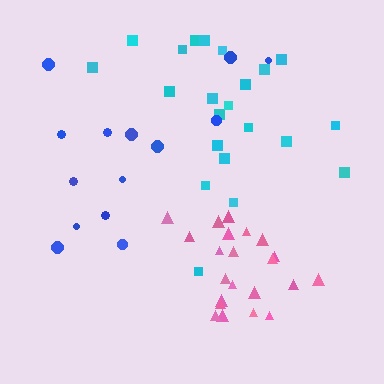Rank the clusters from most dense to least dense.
pink, cyan, blue.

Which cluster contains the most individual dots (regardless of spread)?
Cyan (22).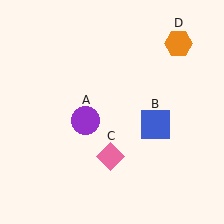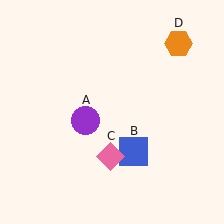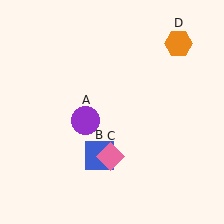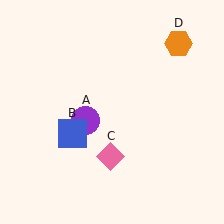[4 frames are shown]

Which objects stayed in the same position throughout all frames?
Purple circle (object A) and pink diamond (object C) and orange hexagon (object D) remained stationary.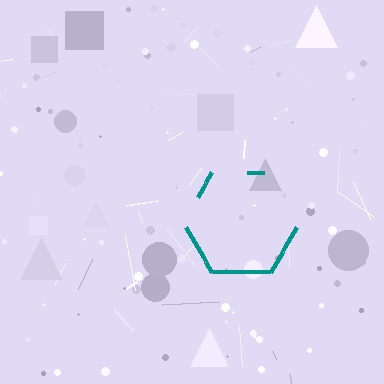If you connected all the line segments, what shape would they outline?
They would outline a hexagon.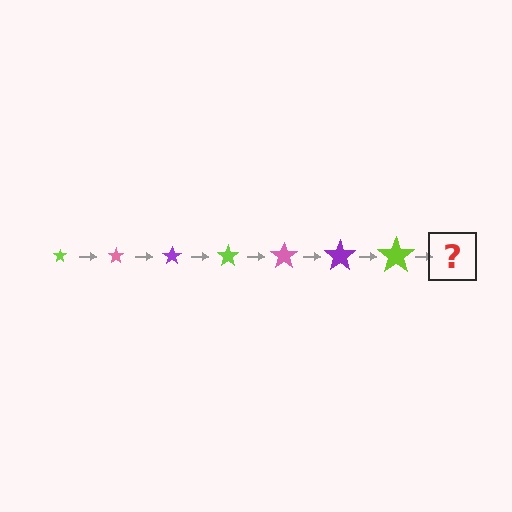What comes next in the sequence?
The next element should be a pink star, larger than the previous one.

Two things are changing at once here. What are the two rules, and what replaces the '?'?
The two rules are that the star grows larger each step and the color cycles through lime, pink, and purple. The '?' should be a pink star, larger than the previous one.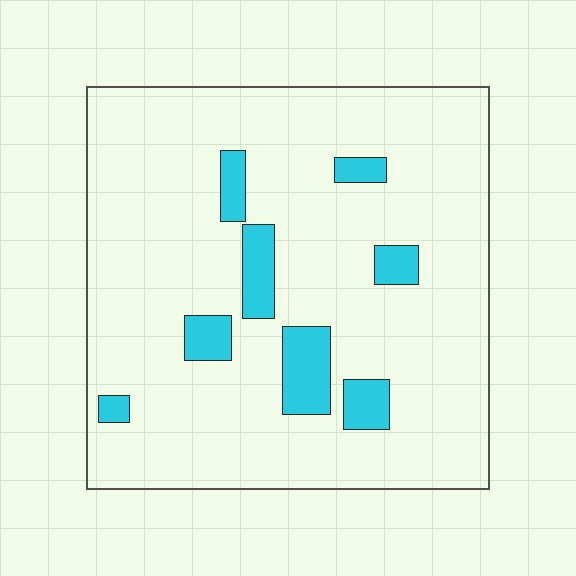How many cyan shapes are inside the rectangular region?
8.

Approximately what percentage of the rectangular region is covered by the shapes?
Approximately 10%.